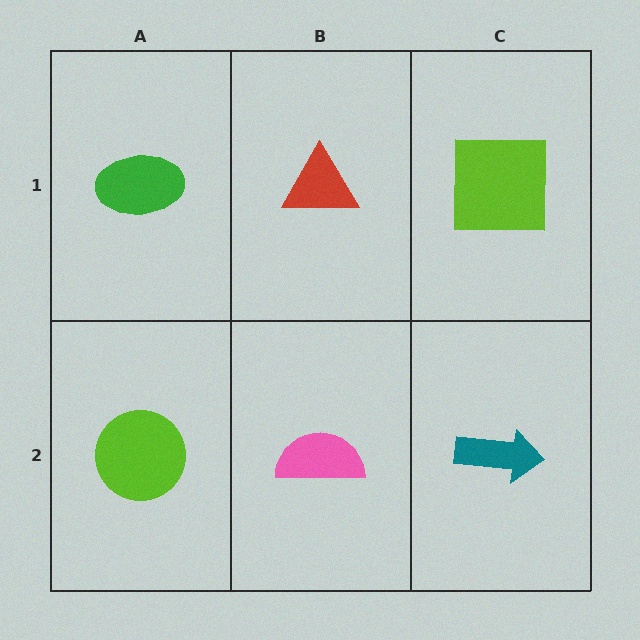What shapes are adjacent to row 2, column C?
A lime square (row 1, column C), a pink semicircle (row 2, column B).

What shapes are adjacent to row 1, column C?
A teal arrow (row 2, column C), a red triangle (row 1, column B).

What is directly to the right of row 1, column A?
A red triangle.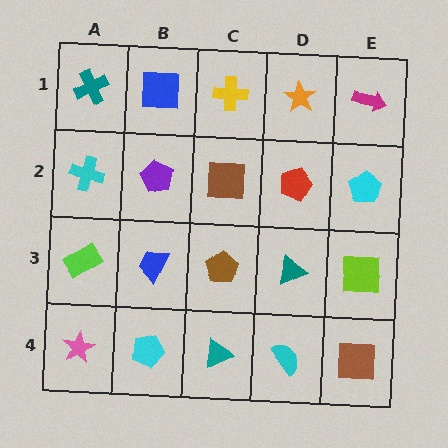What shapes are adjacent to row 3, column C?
A brown square (row 2, column C), a teal triangle (row 4, column C), a blue trapezoid (row 3, column B), a teal triangle (row 3, column D).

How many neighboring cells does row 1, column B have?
3.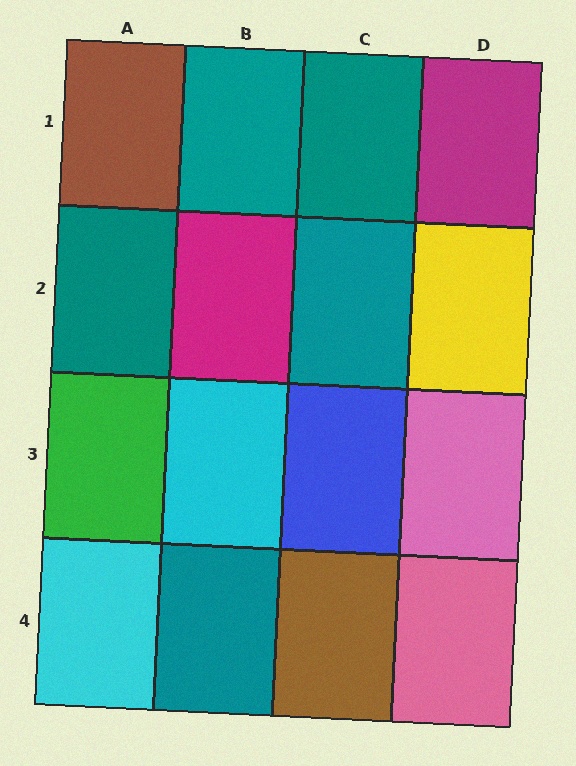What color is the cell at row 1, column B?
Teal.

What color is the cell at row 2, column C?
Teal.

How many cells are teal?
5 cells are teal.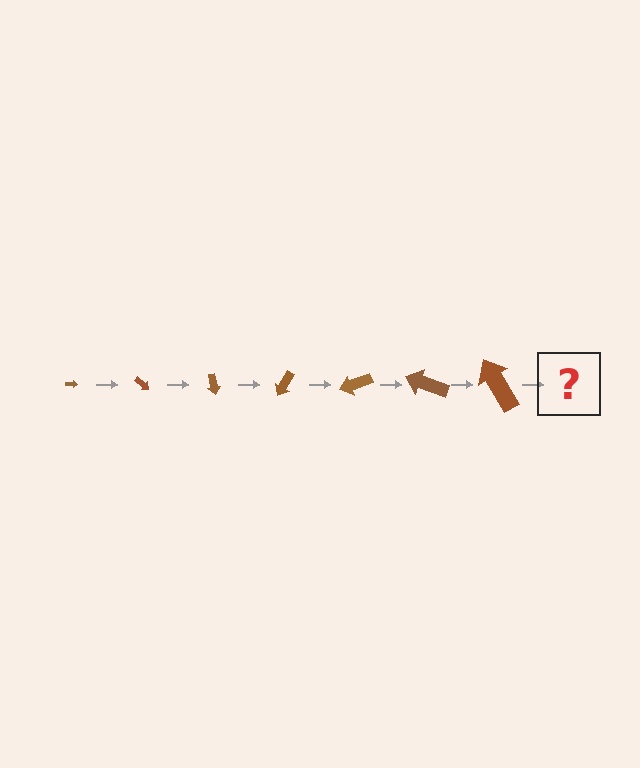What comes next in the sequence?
The next element should be an arrow, larger than the previous one and rotated 280 degrees from the start.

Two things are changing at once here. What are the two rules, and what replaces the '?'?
The two rules are that the arrow grows larger each step and it rotates 40 degrees each step. The '?' should be an arrow, larger than the previous one and rotated 280 degrees from the start.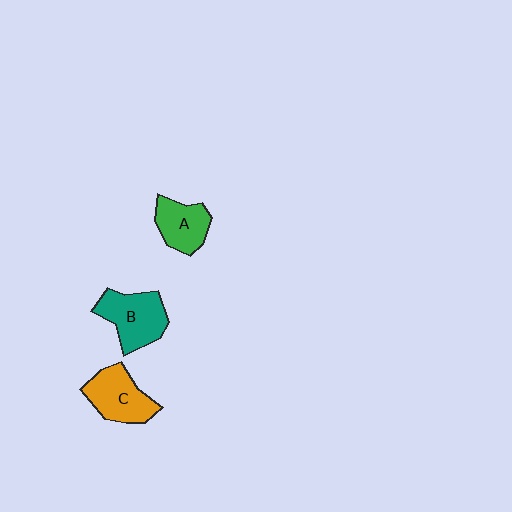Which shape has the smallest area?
Shape A (green).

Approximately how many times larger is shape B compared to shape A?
Approximately 1.3 times.